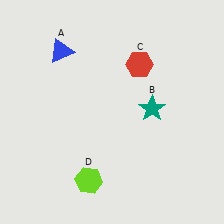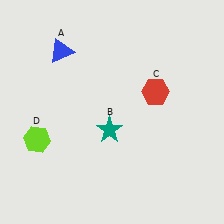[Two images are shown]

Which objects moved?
The objects that moved are: the teal star (B), the red hexagon (C), the lime hexagon (D).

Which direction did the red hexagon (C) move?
The red hexagon (C) moved down.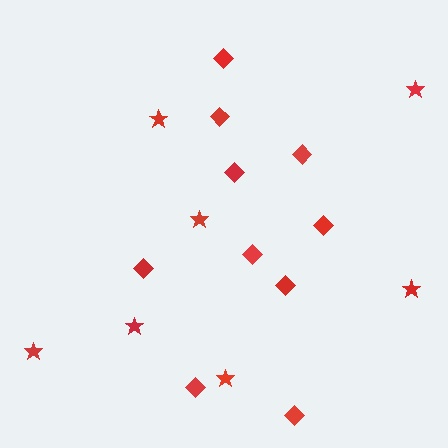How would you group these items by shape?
There are 2 groups: one group of stars (7) and one group of diamonds (10).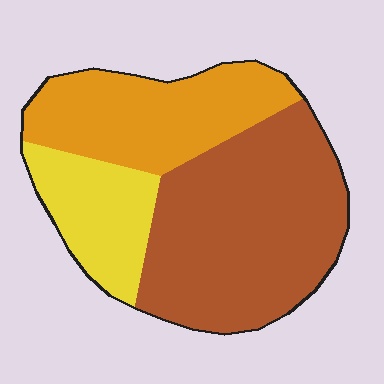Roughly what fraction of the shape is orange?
Orange covers about 30% of the shape.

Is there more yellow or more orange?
Orange.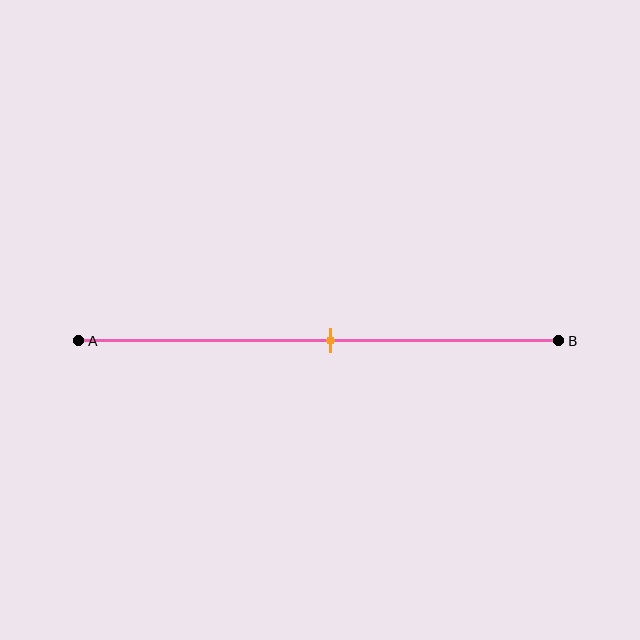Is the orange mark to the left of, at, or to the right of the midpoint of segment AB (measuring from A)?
The orange mark is approximately at the midpoint of segment AB.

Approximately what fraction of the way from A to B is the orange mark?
The orange mark is approximately 50% of the way from A to B.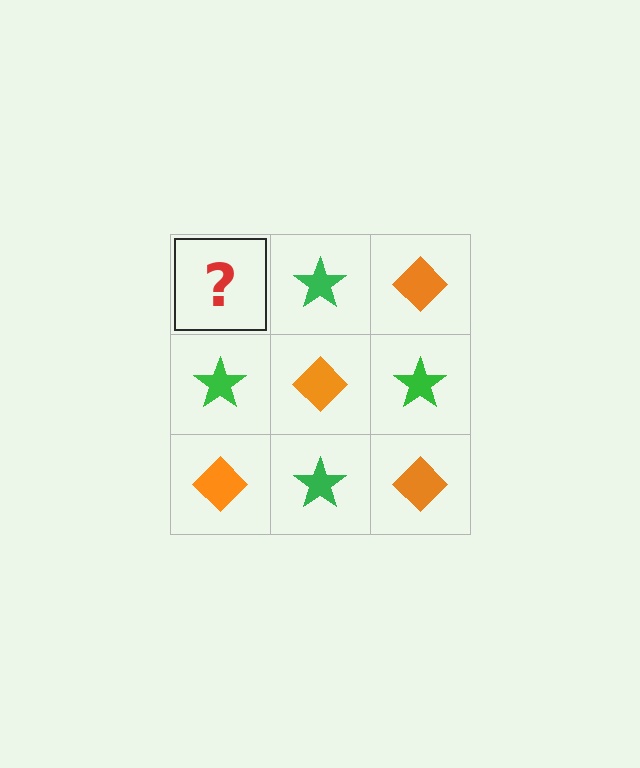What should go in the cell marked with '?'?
The missing cell should contain an orange diamond.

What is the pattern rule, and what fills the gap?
The rule is that it alternates orange diamond and green star in a checkerboard pattern. The gap should be filled with an orange diamond.